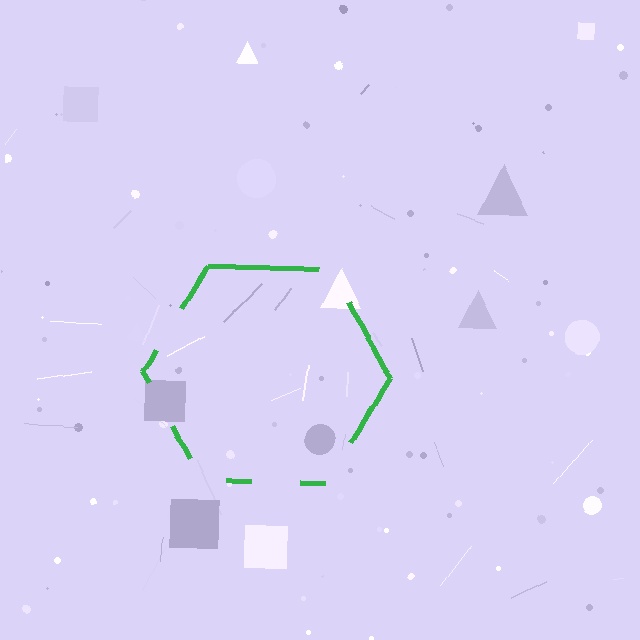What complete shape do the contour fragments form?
The contour fragments form a hexagon.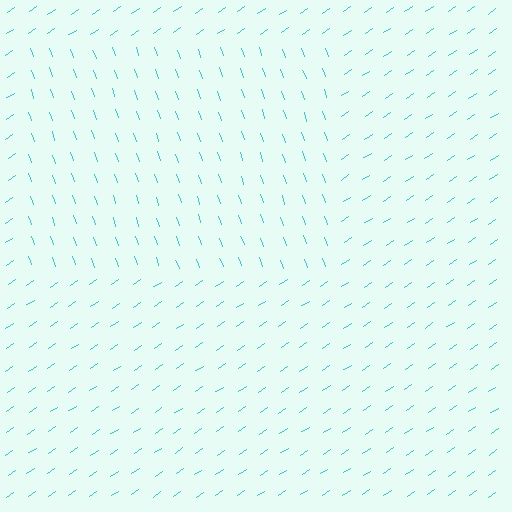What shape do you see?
I see a rectangle.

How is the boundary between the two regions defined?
The boundary is defined purely by a change in line orientation (approximately 76 degrees difference). All lines are the same color and thickness.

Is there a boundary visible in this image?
Yes, there is a texture boundary formed by a change in line orientation.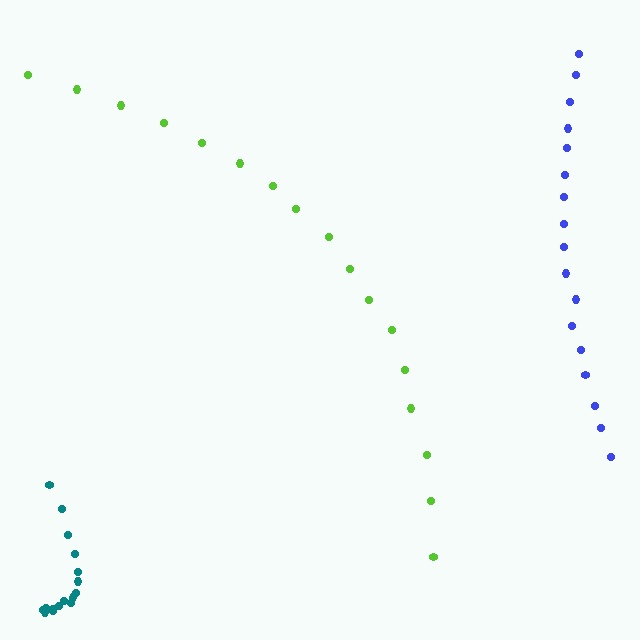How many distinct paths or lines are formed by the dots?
There are 3 distinct paths.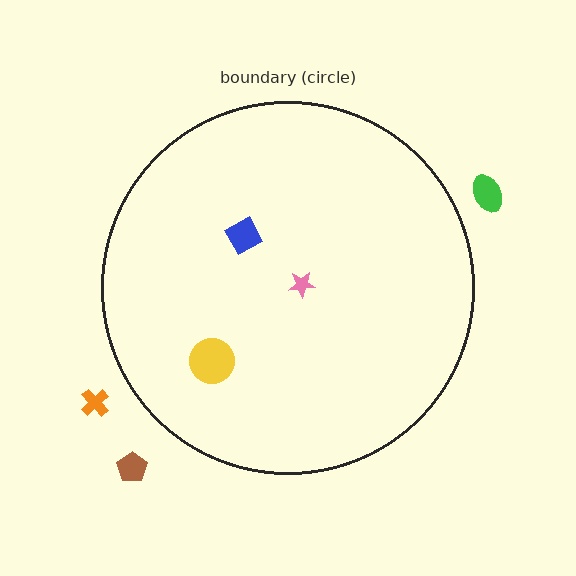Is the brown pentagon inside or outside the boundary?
Outside.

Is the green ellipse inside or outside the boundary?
Outside.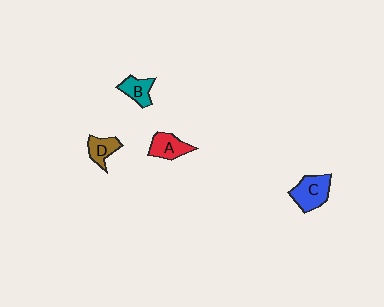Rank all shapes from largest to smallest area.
From largest to smallest: C (blue), A (red), B (teal), D (brown).